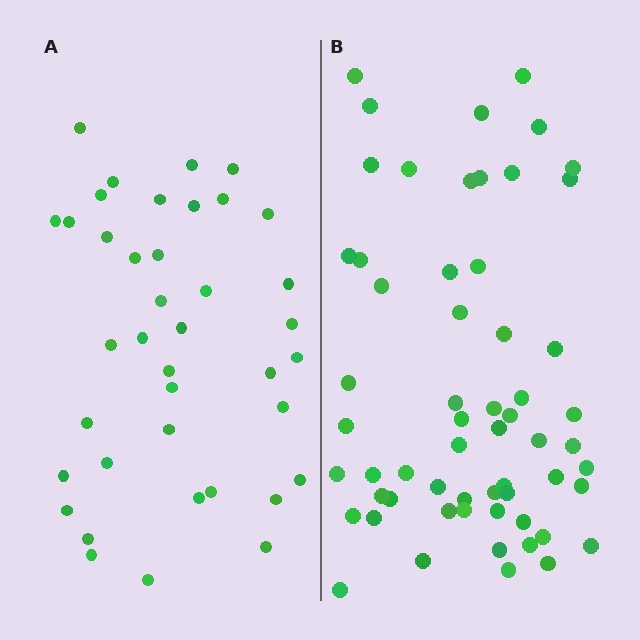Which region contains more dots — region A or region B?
Region B (the right region) has more dots.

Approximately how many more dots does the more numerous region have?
Region B has approximately 20 more dots than region A.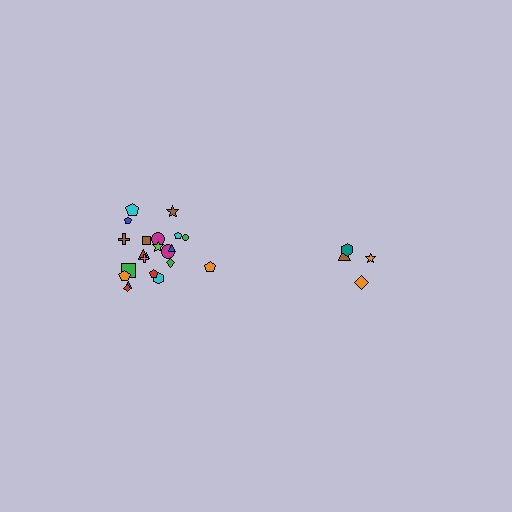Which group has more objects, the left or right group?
The left group.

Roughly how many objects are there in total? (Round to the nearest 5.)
Roughly 25 objects in total.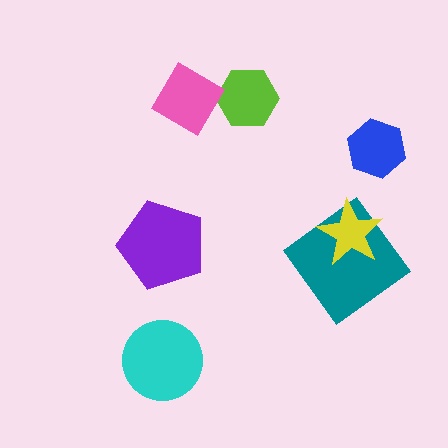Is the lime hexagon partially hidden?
Yes, it is partially covered by another shape.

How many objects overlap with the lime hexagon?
1 object overlaps with the lime hexagon.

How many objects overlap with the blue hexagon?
0 objects overlap with the blue hexagon.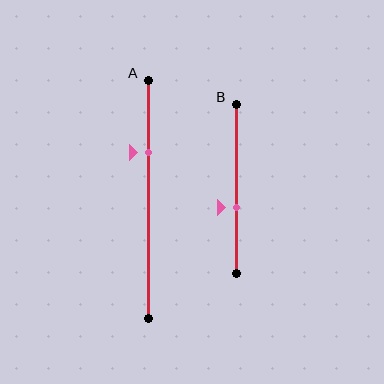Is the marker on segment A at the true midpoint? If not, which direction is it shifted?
No, the marker on segment A is shifted upward by about 20% of the segment length.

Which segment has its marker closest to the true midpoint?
Segment B has its marker closest to the true midpoint.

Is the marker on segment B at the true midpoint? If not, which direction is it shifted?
No, the marker on segment B is shifted downward by about 11% of the segment length.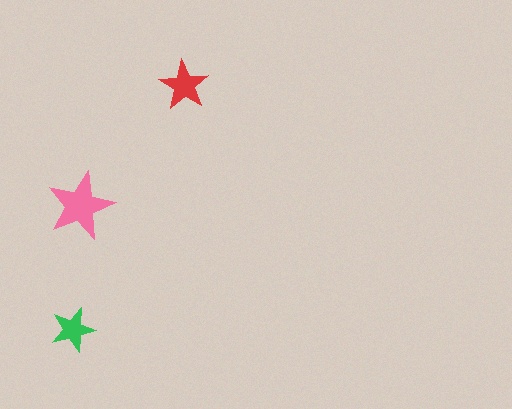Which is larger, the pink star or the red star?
The pink one.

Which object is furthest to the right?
The red star is rightmost.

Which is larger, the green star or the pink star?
The pink one.